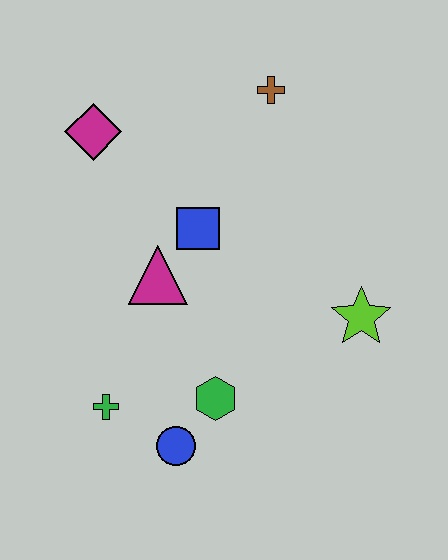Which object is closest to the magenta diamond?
The blue square is closest to the magenta diamond.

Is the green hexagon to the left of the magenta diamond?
No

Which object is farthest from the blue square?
The blue circle is farthest from the blue square.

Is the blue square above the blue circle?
Yes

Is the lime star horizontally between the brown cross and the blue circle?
No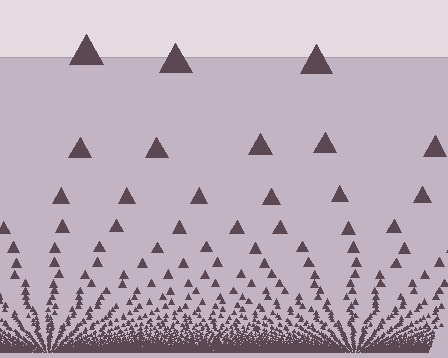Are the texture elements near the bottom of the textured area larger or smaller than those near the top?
Smaller. The gradient is inverted — elements near the bottom are smaller and denser.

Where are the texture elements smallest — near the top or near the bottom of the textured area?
Near the bottom.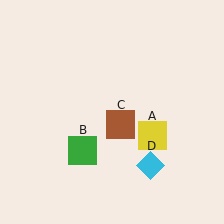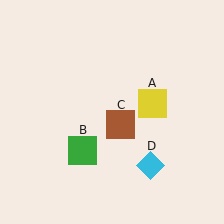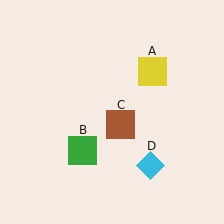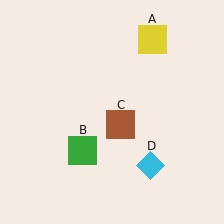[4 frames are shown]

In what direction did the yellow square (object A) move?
The yellow square (object A) moved up.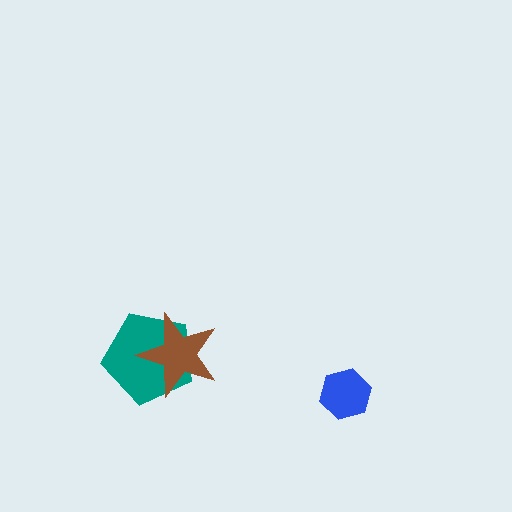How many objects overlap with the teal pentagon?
1 object overlaps with the teal pentagon.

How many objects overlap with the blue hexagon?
0 objects overlap with the blue hexagon.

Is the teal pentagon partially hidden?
Yes, it is partially covered by another shape.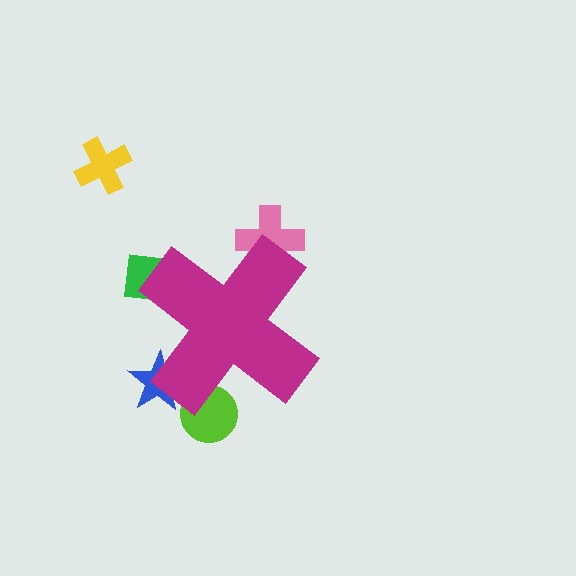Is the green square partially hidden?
Yes, the green square is partially hidden behind the magenta cross.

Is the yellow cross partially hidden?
No, the yellow cross is fully visible.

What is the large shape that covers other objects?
A magenta cross.